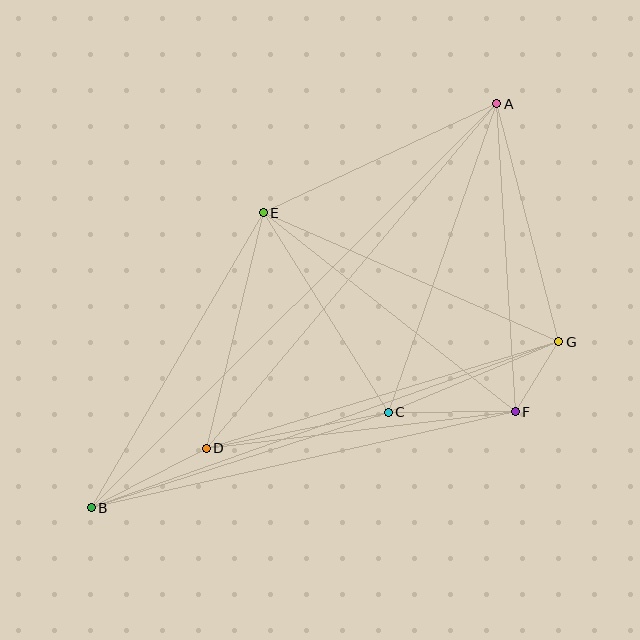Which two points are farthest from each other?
Points A and B are farthest from each other.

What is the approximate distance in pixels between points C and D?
The distance between C and D is approximately 186 pixels.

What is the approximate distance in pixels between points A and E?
The distance between A and E is approximately 257 pixels.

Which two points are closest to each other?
Points F and G are closest to each other.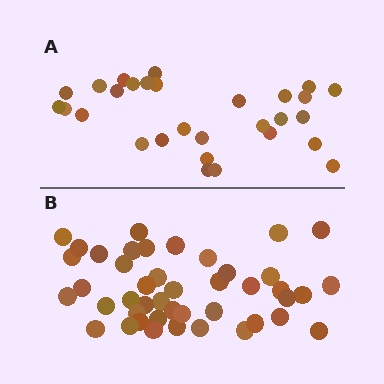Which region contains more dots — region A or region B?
Region B (the bottom region) has more dots.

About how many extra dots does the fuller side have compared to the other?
Region B has approximately 15 more dots than region A.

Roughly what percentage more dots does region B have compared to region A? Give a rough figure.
About 50% more.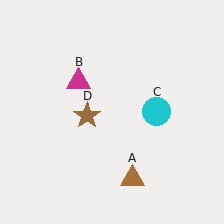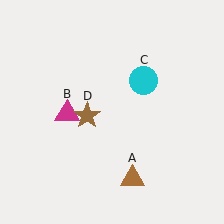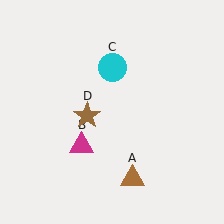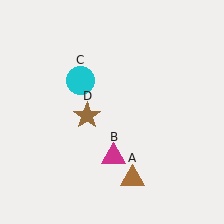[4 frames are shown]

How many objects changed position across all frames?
2 objects changed position: magenta triangle (object B), cyan circle (object C).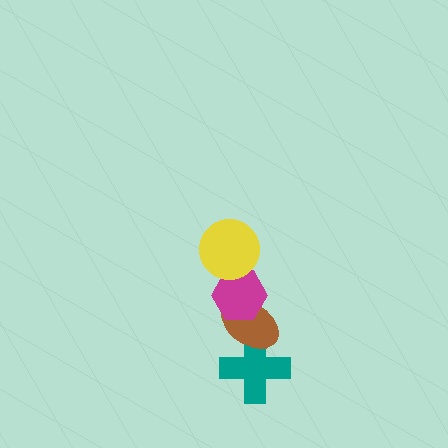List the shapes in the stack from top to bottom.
From top to bottom: the yellow circle, the magenta hexagon, the brown ellipse, the teal cross.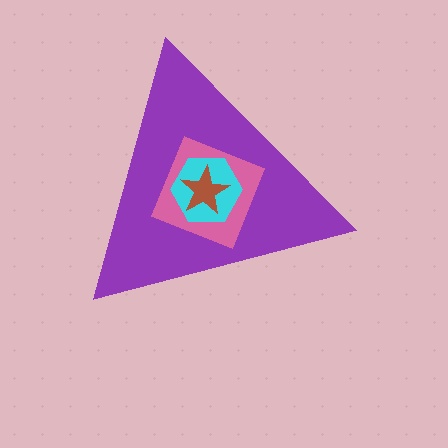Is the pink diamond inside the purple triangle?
Yes.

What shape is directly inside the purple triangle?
The pink diamond.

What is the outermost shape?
The purple triangle.